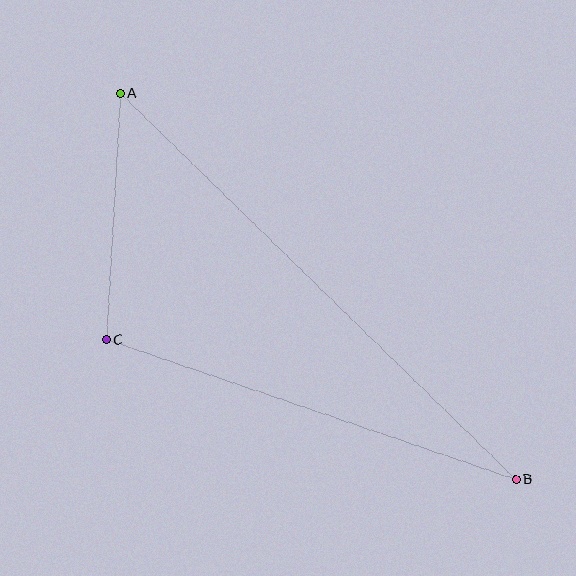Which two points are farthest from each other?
Points A and B are farthest from each other.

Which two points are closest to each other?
Points A and C are closest to each other.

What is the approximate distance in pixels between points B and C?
The distance between B and C is approximately 433 pixels.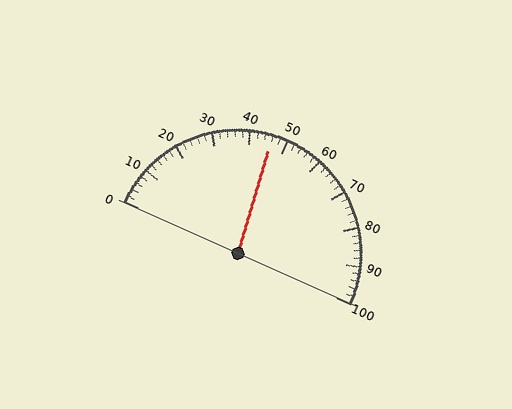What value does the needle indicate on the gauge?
The needle indicates approximately 46.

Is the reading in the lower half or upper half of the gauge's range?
The reading is in the lower half of the range (0 to 100).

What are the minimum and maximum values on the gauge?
The gauge ranges from 0 to 100.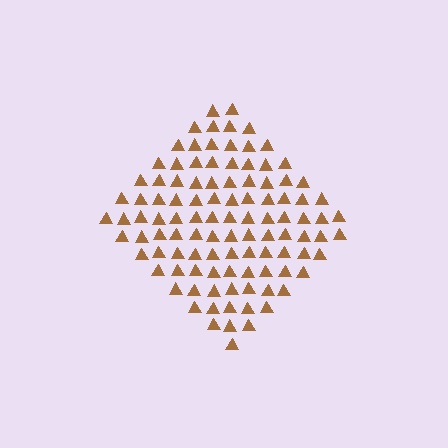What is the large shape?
The large shape is a diamond.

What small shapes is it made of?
It is made of small triangles.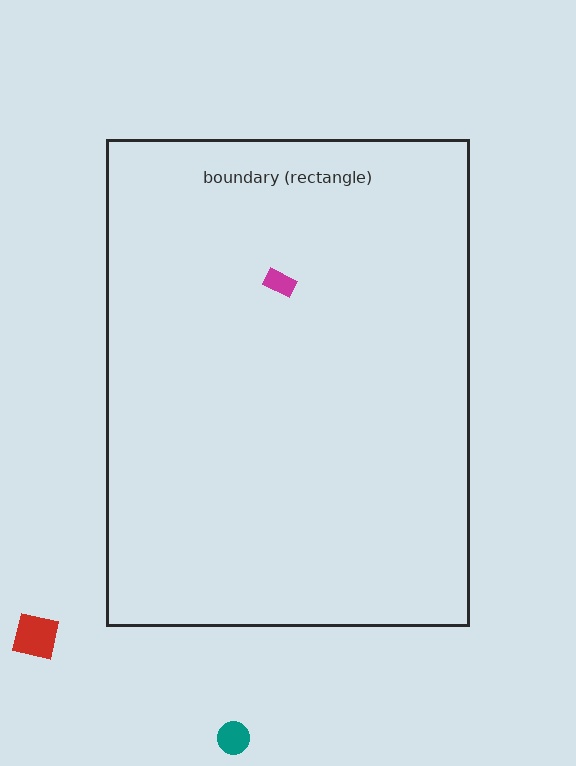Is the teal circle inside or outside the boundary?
Outside.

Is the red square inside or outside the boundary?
Outside.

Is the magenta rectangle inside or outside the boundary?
Inside.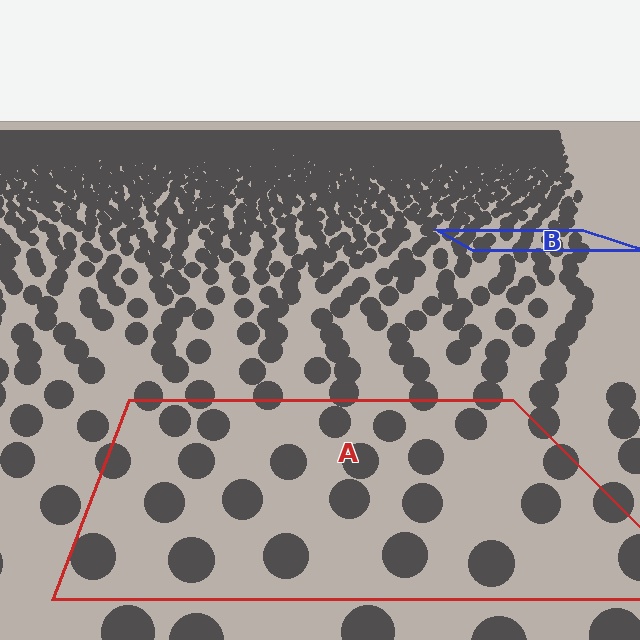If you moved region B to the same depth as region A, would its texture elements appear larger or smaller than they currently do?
They would appear larger. At a closer depth, the same texture elements are projected at a bigger on-screen size.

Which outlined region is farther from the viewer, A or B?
Region B is farther from the viewer — the texture elements inside it appear smaller and more densely packed.